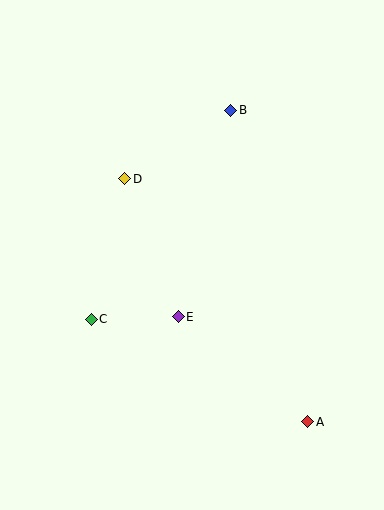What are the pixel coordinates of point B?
Point B is at (230, 110).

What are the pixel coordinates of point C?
Point C is at (91, 319).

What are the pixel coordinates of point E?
Point E is at (178, 317).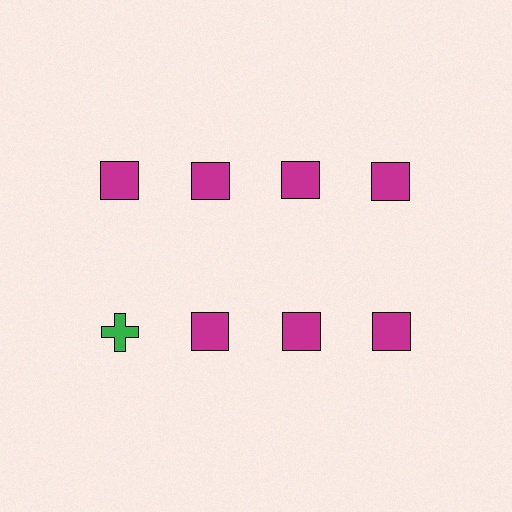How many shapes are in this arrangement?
There are 8 shapes arranged in a grid pattern.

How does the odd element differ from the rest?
It differs in both color (green instead of magenta) and shape (cross instead of square).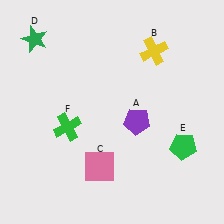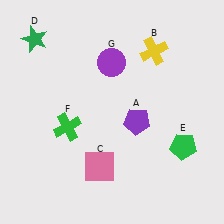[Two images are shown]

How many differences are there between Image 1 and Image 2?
There is 1 difference between the two images.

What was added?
A purple circle (G) was added in Image 2.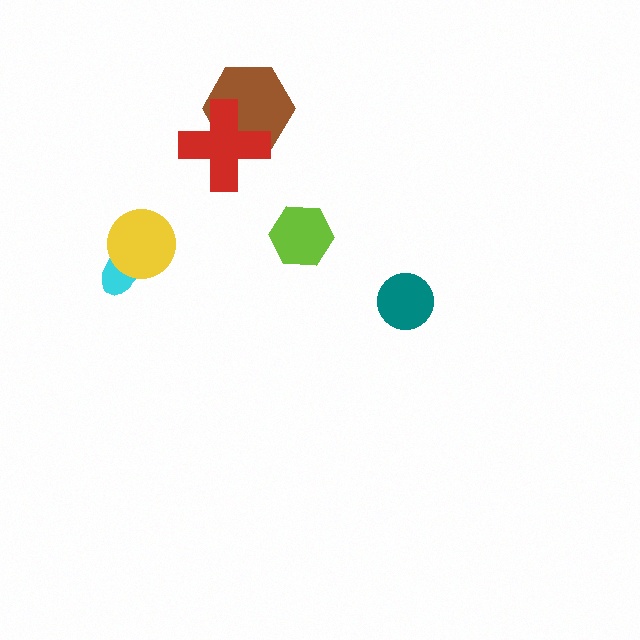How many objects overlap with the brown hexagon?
1 object overlaps with the brown hexagon.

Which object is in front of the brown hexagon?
The red cross is in front of the brown hexagon.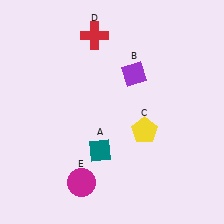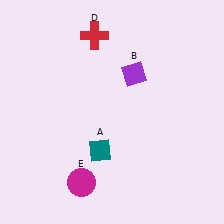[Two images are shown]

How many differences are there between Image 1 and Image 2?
There is 1 difference between the two images.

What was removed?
The yellow pentagon (C) was removed in Image 2.